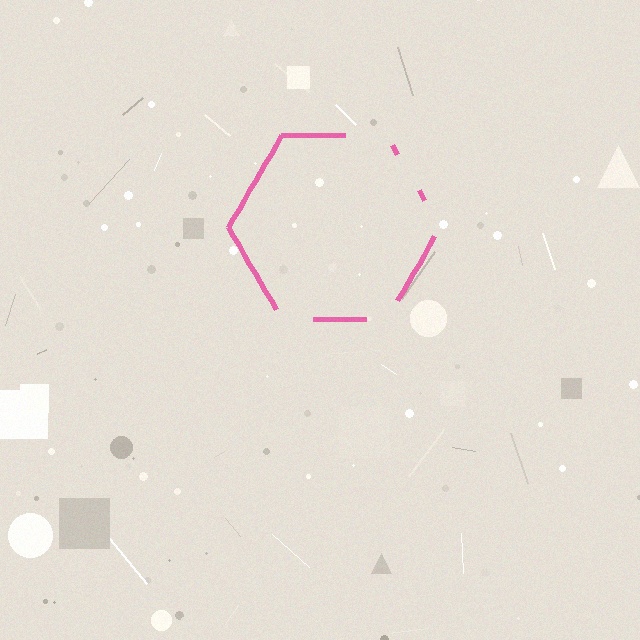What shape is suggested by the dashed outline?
The dashed outline suggests a hexagon.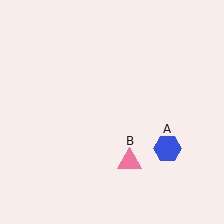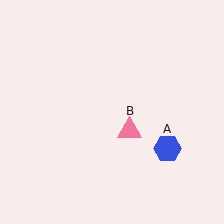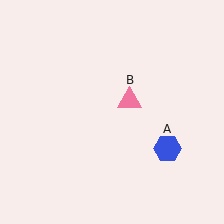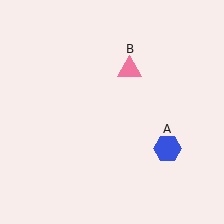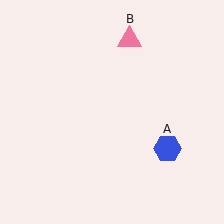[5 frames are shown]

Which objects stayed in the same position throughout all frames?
Blue hexagon (object A) remained stationary.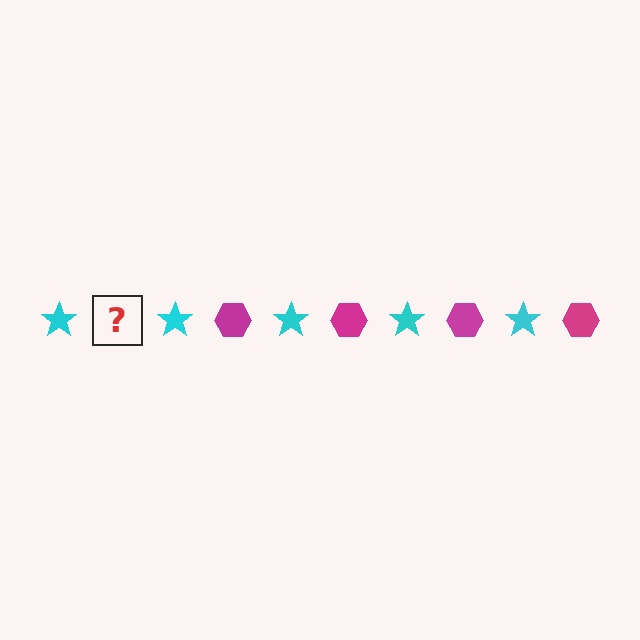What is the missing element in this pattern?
The missing element is a magenta hexagon.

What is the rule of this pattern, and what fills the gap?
The rule is that the pattern alternates between cyan star and magenta hexagon. The gap should be filled with a magenta hexagon.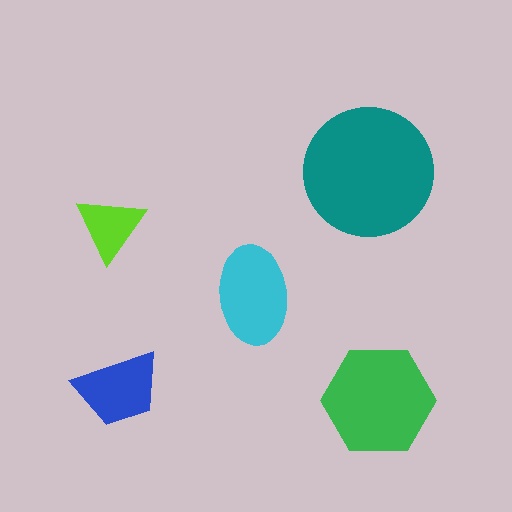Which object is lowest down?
The green hexagon is bottommost.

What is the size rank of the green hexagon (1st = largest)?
2nd.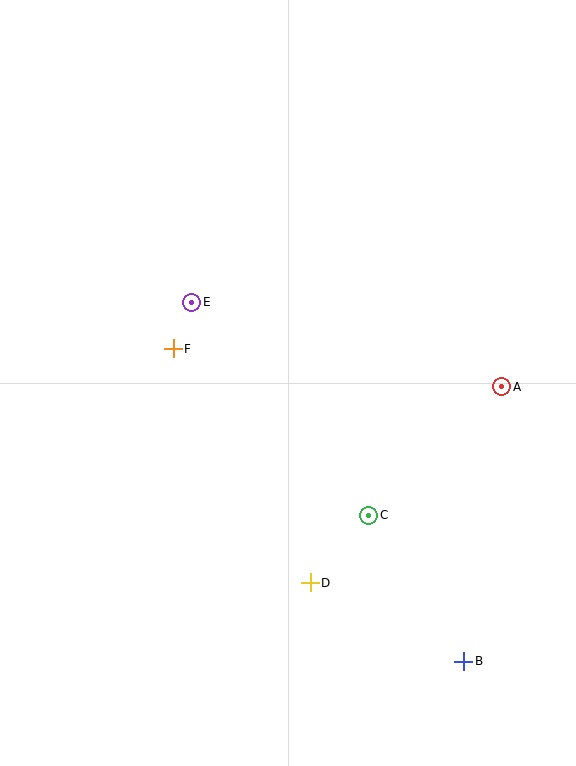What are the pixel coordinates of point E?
Point E is at (192, 302).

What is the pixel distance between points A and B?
The distance between A and B is 277 pixels.